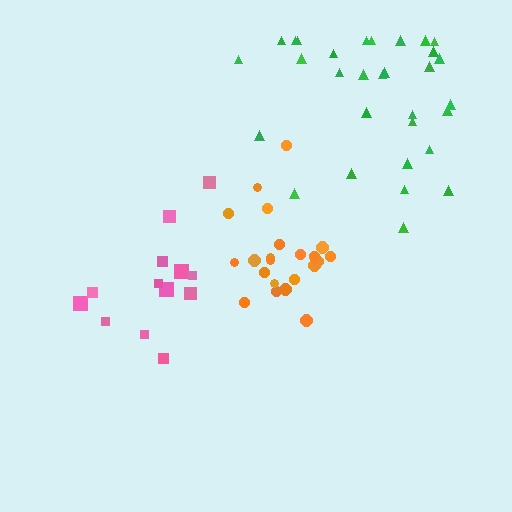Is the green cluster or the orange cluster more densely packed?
Orange.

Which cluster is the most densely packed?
Orange.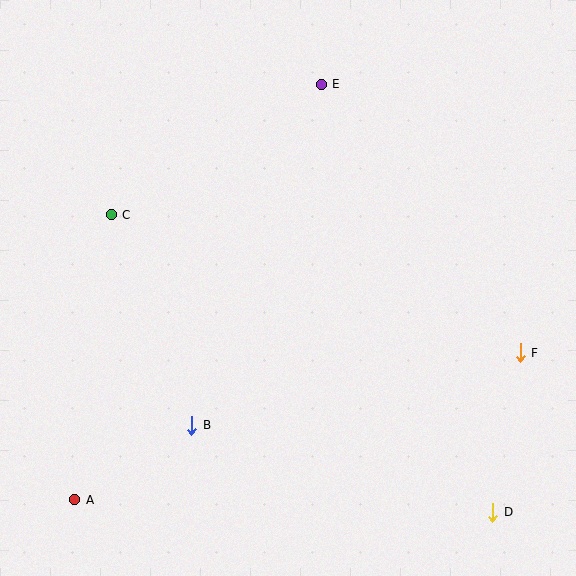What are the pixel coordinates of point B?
Point B is at (192, 425).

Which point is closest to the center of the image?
Point B at (192, 425) is closest to the center.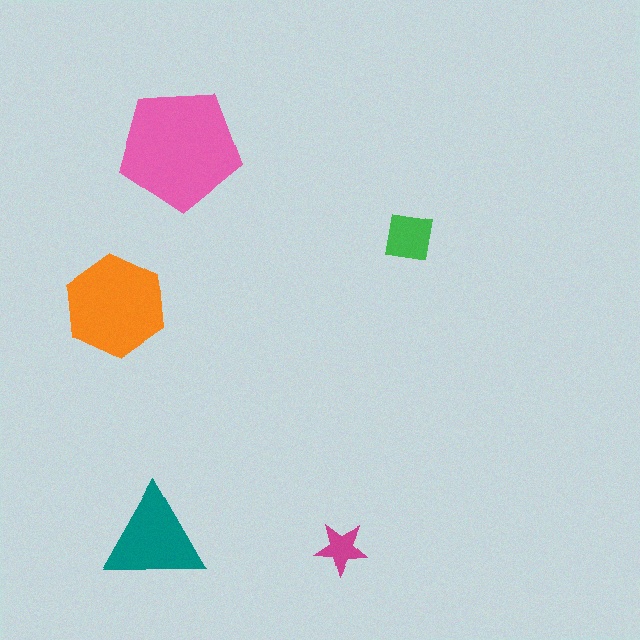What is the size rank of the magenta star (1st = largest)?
5th.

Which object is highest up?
The pink pentagon is topmost.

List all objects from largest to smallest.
The pink pentagon, the orange hexagon, the teal triangle, the green square, the magenta star.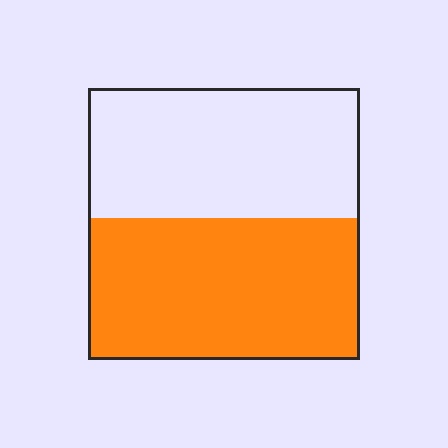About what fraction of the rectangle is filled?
About one half (1/2).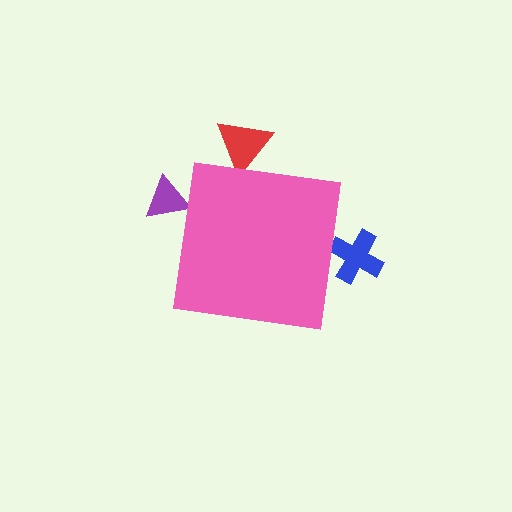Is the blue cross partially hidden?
Yes, the blue cross is partially hidden behind the pink square.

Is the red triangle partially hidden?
Yes, the red triangle is partially hidden behind the pink square.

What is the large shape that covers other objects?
A pink square.